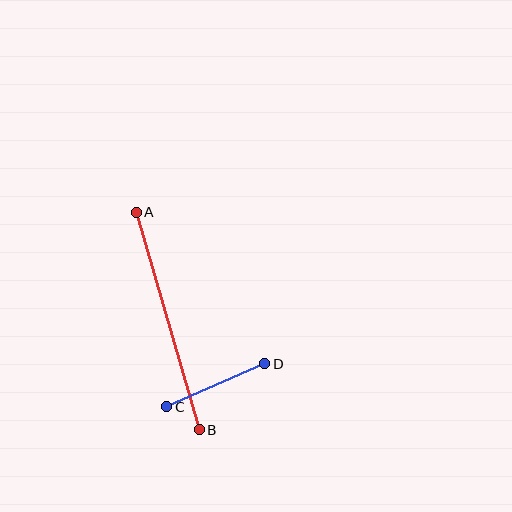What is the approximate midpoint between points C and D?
The midpoint is at approximately (216, 385) pixels.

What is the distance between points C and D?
The distance is approximately 107 pixels.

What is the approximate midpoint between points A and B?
The midpoint is at approximately (168, 321) pixels.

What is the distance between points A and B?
The distance is approximately 226 pixels.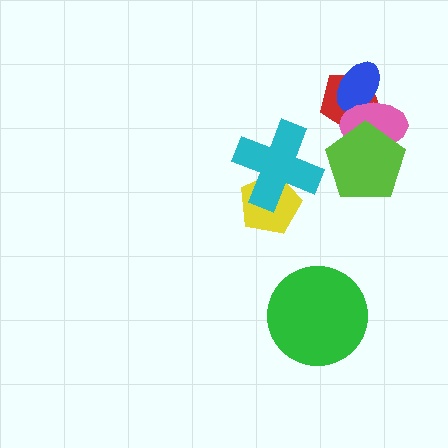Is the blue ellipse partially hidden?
Yes, it is partially covered by another shape.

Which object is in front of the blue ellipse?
The pink ellipse is in front of the blue ellipse.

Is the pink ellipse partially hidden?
Yes, it is partially covered by another shape.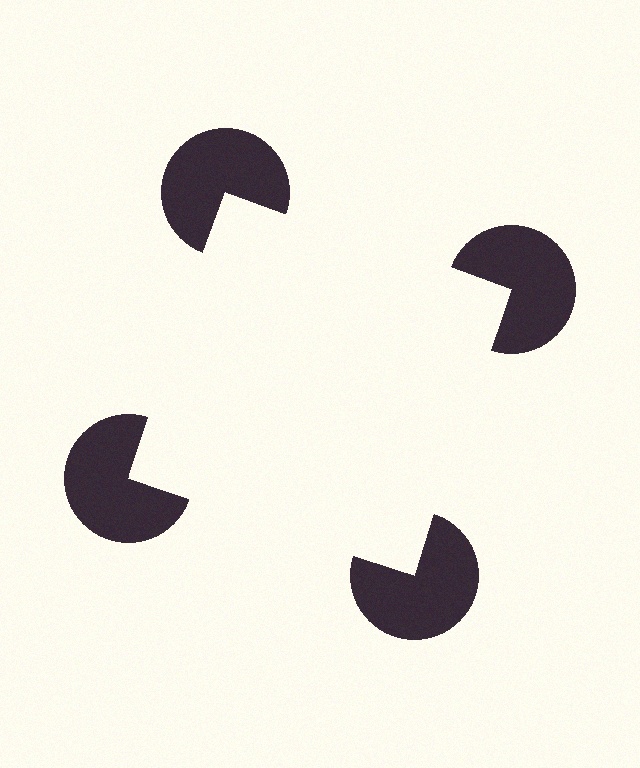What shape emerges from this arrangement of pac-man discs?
An illusory square — its edges are inferred from the aligned wedge cuts in the pac-man discs, not physically drawn.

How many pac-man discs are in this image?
There are 4 — one at each vertex of the illusory square.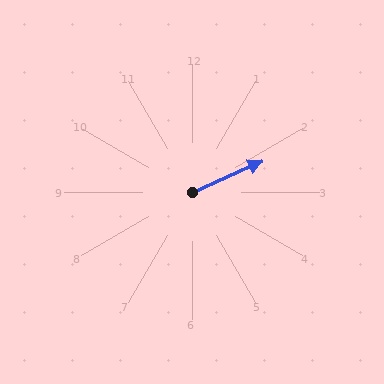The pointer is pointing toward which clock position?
Roughly 2 o'clock.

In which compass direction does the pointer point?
Northeast.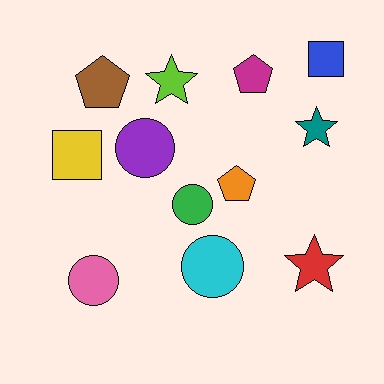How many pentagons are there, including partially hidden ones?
There are 3 pentagons.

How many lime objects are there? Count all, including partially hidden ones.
There is 1 lime object.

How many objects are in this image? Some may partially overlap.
There are 12 objects.